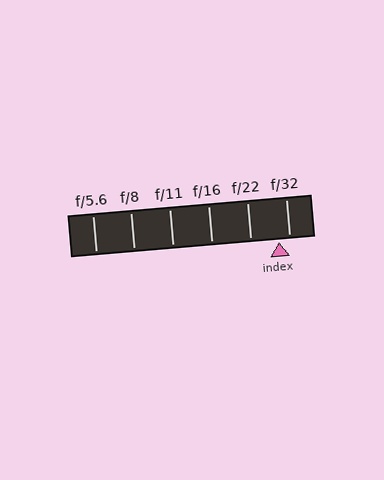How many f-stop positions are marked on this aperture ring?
There are 6 f-stop positions marked.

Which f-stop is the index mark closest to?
The index mark is closest to f/32.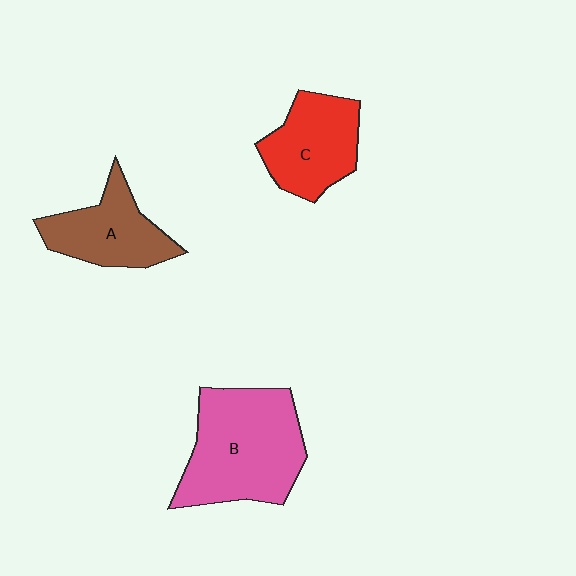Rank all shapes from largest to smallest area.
From largest to smallest: B (pink), C (red), A (brown).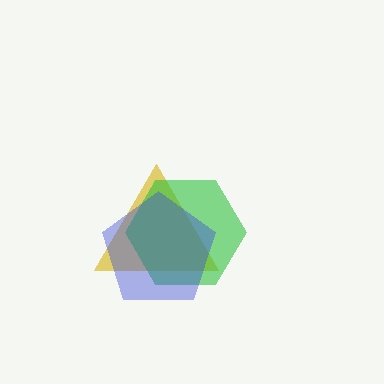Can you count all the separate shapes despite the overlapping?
Yes, there are 3 separate shapes.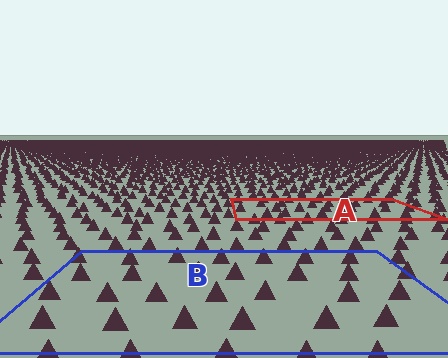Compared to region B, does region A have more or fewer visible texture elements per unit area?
Region A has more texture elements per unit area — they are packed more densely because it is farther away.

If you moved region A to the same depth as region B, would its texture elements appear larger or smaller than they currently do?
They would appear larger. At a closer depth, the same texture elements are projected at a bigger on-screen size.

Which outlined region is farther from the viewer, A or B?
Region A is farther from the viewer — the texture elements inside it appear smaller and more densely packed.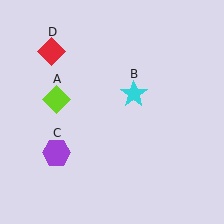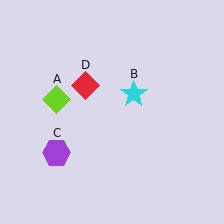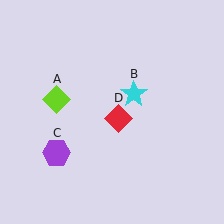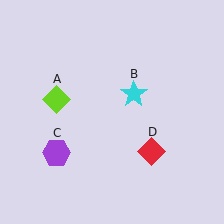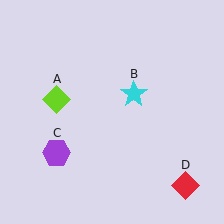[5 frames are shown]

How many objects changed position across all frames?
1 object changed position: red diamond (object D).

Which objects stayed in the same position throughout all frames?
Lime diamond (object A) and cyan star (object B) and purple hexagon (object C) remained stationary.